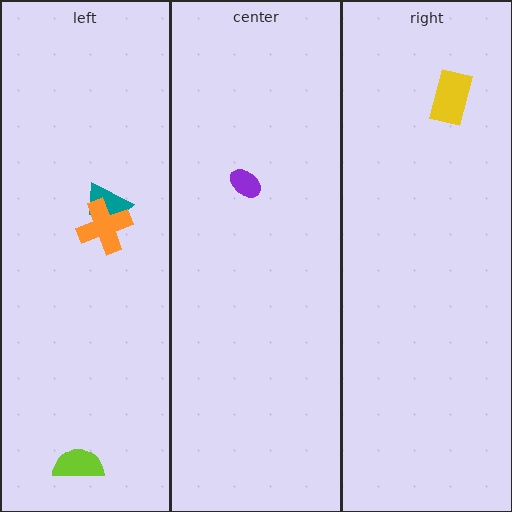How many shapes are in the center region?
1.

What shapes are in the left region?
The teal trapezoid, the lime semicircle, the orange cross.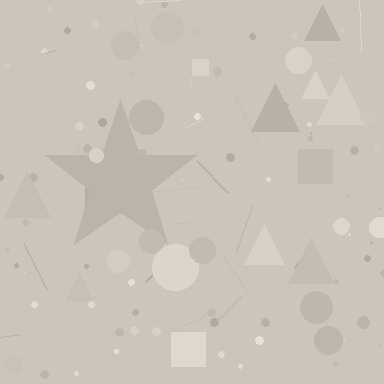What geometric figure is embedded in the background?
A star is embedded in the background.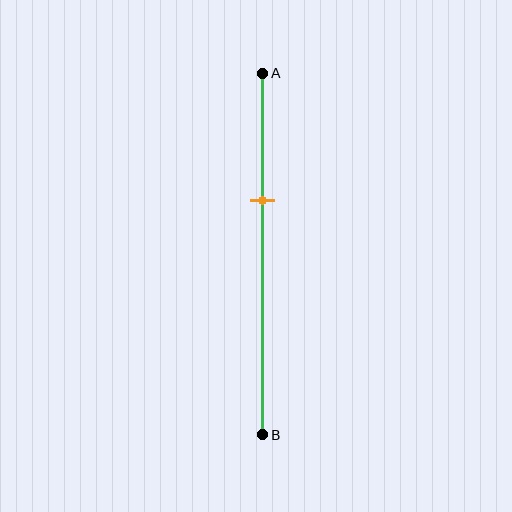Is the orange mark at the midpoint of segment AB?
No, the mark is at about 35% from A, not at the 50% midpoint.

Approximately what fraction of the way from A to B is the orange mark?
The orange mark is approximately 35% of the way from A to B.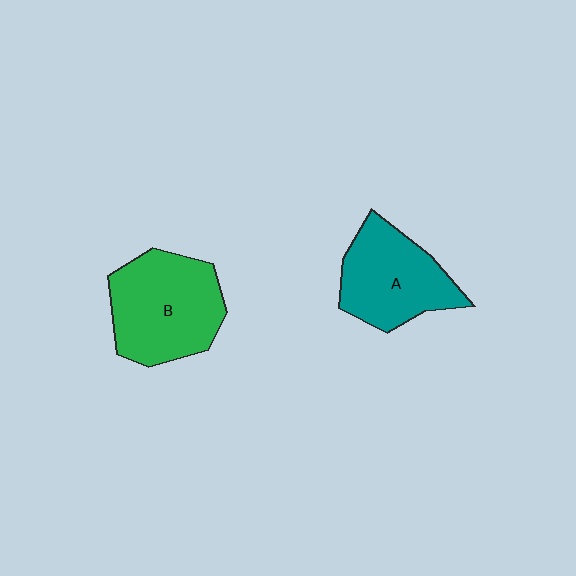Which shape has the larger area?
Shape B (green).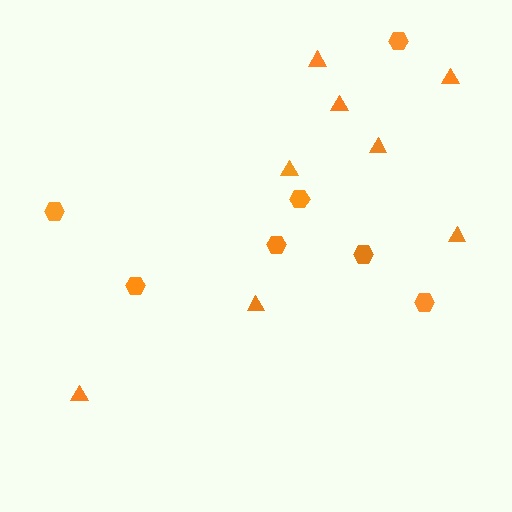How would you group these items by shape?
There are 2 groups: one group of triangles (8) and one group of hexagons (7).